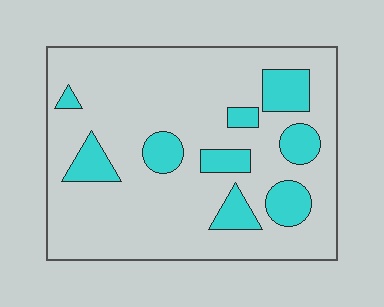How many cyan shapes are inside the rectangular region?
9.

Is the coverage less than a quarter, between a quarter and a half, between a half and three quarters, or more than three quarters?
Less than a quarter.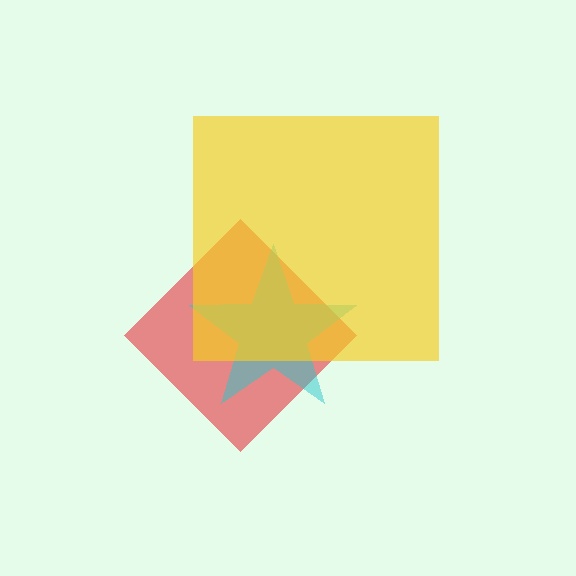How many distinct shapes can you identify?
There are 3 distinct shapes: a red diamond, a cyan star, a yellow square.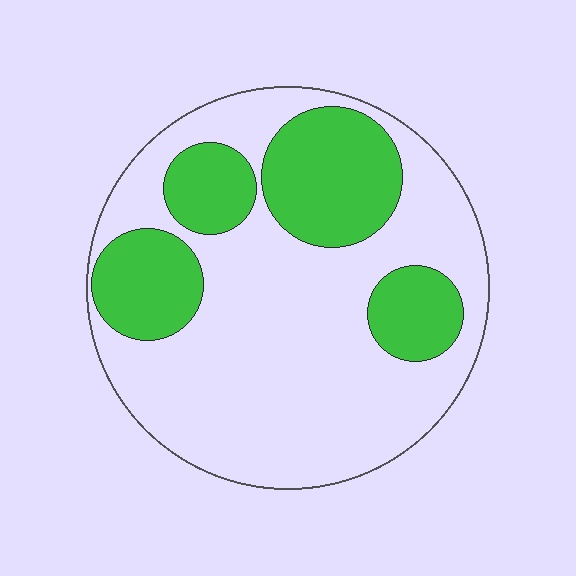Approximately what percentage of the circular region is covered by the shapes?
Approximately 30%.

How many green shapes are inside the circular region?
4.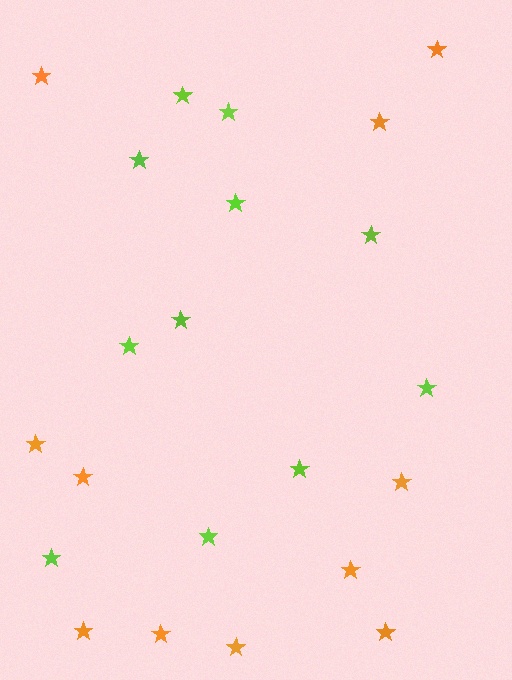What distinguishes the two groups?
There are 2 groups: one group of orange stars (11) and one group of lime stars (11).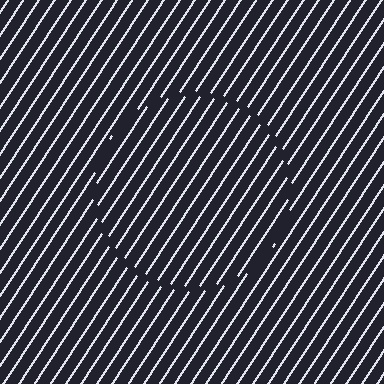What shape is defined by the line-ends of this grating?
An illusory circle. The interior of the shape contains the same grating, shifted by half a period — the contour is defined by the phase discontinuity where line-ends from the inner and outer gratings abut.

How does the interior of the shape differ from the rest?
The interior of the shape contains the same grating, shifted by half a period — the contour is defined by the phase discontinuity where line-ends from the inner and outer gratings abut.